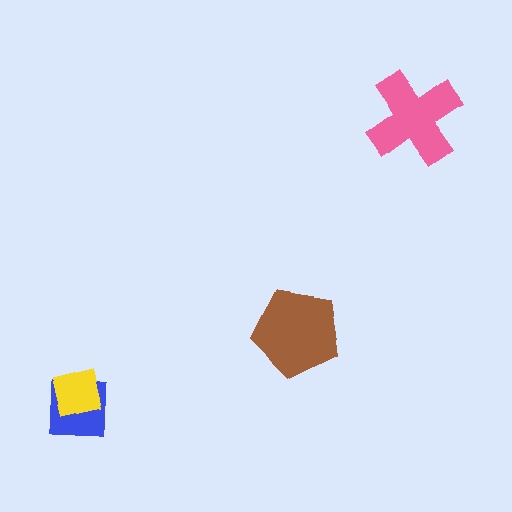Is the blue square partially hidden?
Yes, it is partially covered by another shape.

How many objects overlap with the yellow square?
1 object overlaps with the yellow square.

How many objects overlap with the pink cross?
0 objects overlap with the pink cross.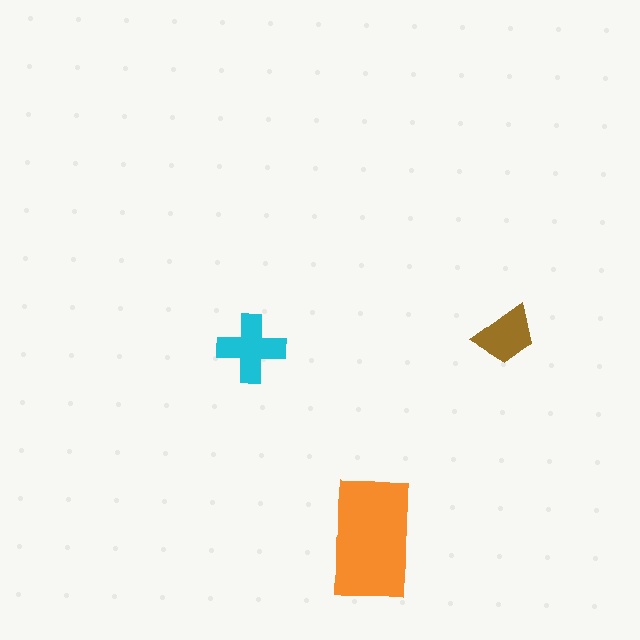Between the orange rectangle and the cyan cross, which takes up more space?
The orange rectangle.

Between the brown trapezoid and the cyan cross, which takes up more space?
The cyan cross.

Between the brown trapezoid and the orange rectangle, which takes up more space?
The orange rectangle.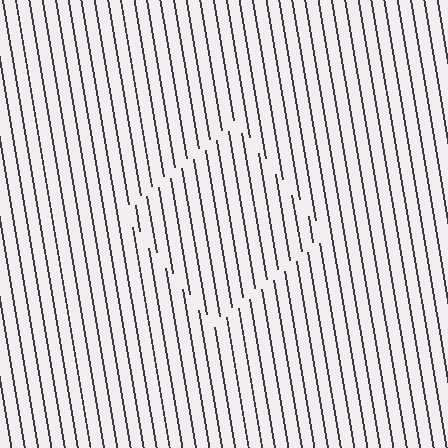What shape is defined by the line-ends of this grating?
An illusory square. The interior of the shape contains the same grating, shifted by half a period — the contour is defined by the phase discontinuity where line-ends from the inner and outer gratings abut.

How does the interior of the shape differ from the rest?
The interior of the shape contains the same grating, shifted by half a period — the contour is defined by the phase discontinuity where line-ends from the inner and outer gratings abut.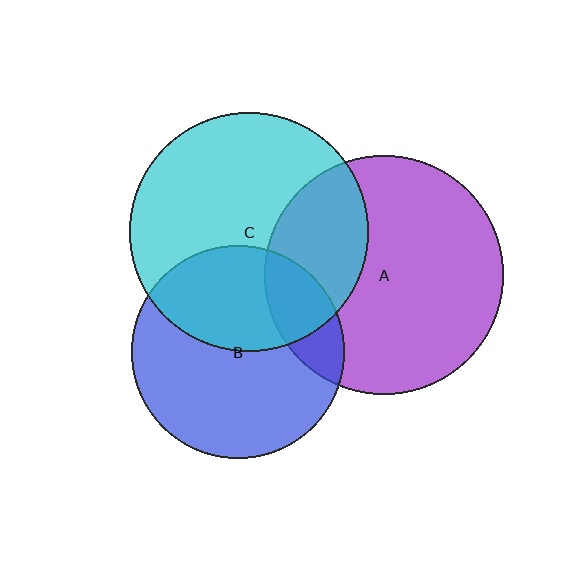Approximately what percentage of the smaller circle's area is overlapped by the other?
Approximately 40%.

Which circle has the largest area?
Circle C (cyan).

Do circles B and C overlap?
Yes.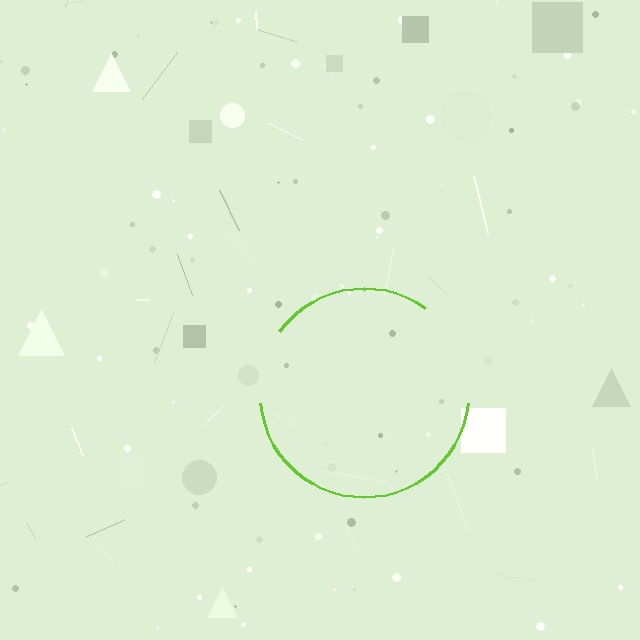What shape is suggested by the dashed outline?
The dashed outline suggests a circle.